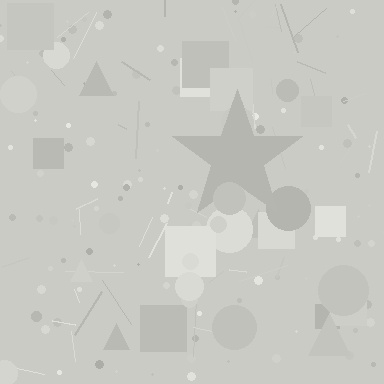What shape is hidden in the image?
A star is hidden in the image.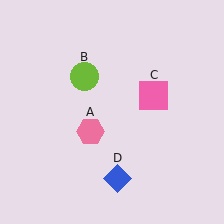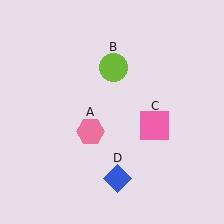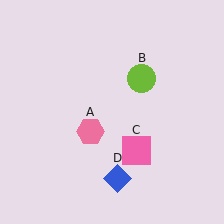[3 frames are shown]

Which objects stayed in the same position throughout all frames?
Pink hexagon (object A) and blue diamond (object D) remained stationary.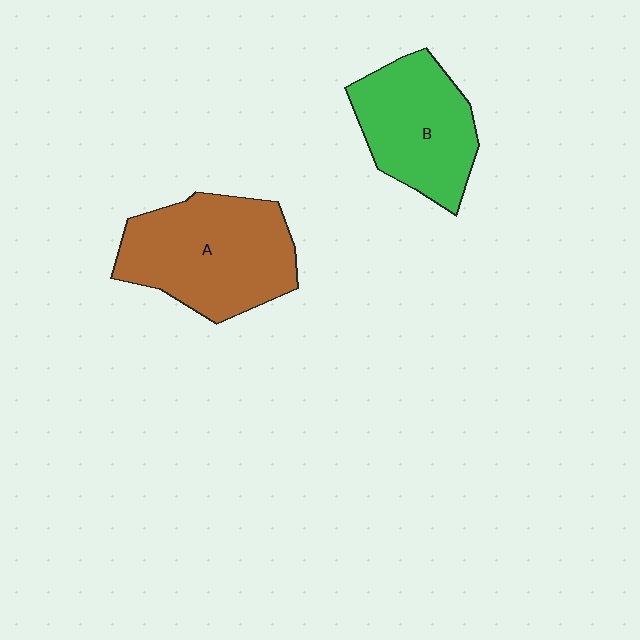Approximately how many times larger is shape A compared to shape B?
Approximately 1.3 times.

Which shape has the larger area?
Shape A (brown).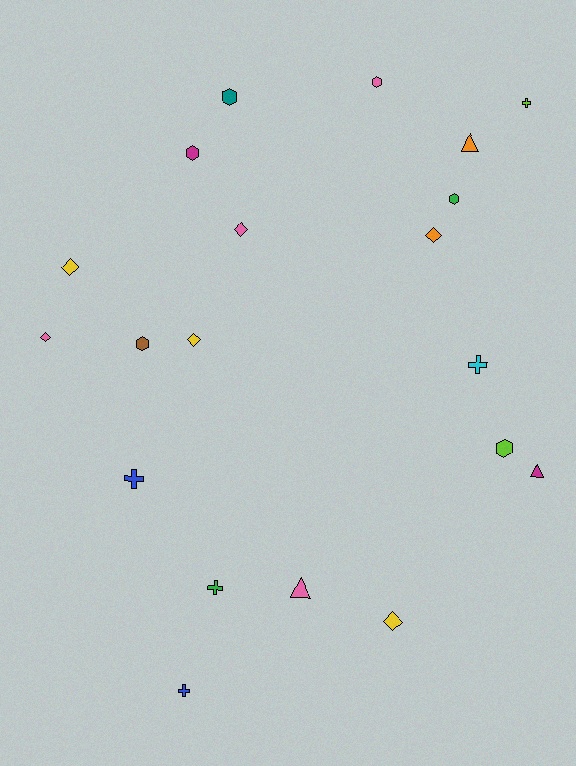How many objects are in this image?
There are 20 objects.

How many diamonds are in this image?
There are 6 diamonds.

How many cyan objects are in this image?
There is 1 cyan object.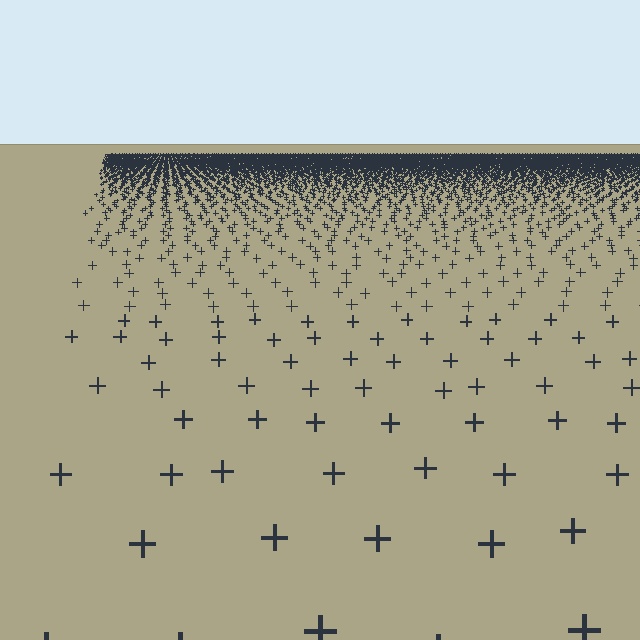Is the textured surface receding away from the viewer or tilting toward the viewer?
The surface is receding away from the viewer. Texture elements get smaller and denser toward the top.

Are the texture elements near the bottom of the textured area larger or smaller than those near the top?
Larger. Near the bottom, elements are closer to the viewer and appear at a bigger on-screen size.